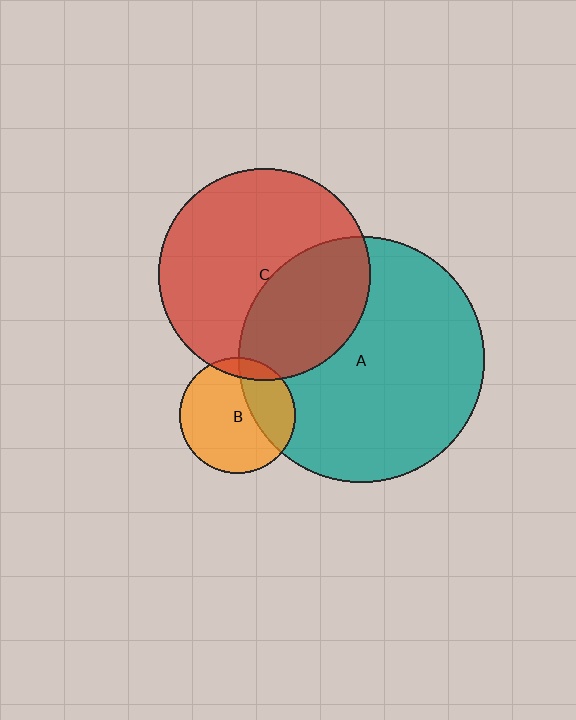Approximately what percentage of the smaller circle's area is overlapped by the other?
Approximately 10%.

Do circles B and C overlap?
Yes.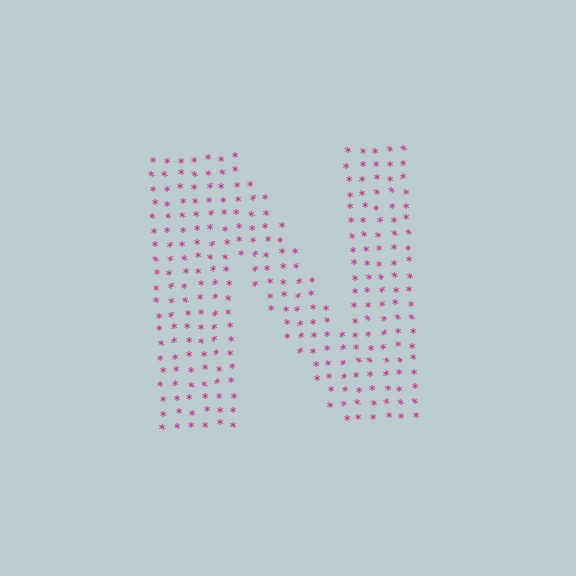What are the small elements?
The small elements are asterisks.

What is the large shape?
The large shape is the letter N.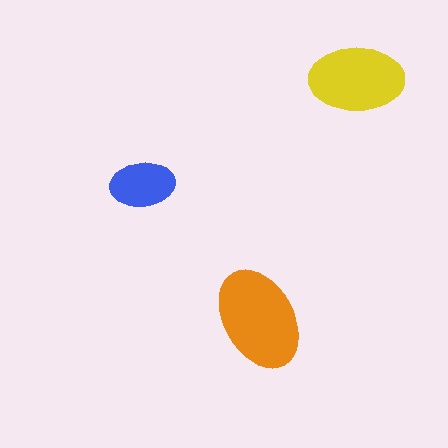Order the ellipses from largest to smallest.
the orange one, the yellow one, the blue one.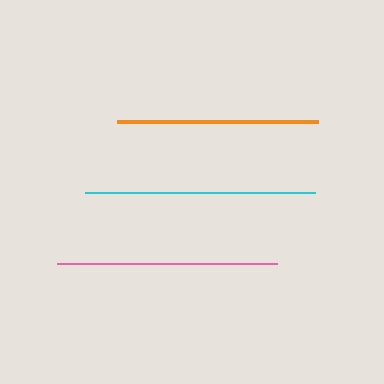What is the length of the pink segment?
The pink segment is approximately 221 pixels long.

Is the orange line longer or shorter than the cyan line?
The cyan line is longer than the orange line.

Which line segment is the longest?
The cyan line is the longest at approximately 230 pixels.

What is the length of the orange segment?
The orange segment is approximately 201 pixels long.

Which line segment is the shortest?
The orange line is the shortest at approximately 201 pixels.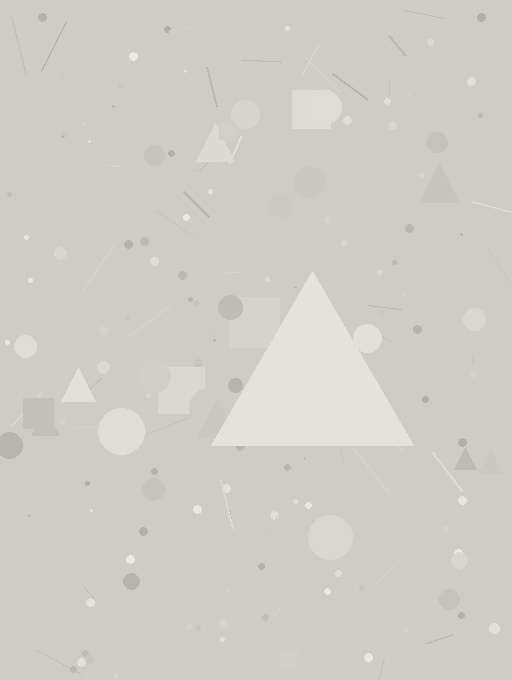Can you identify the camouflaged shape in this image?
The camouflaged shape is a triangle.